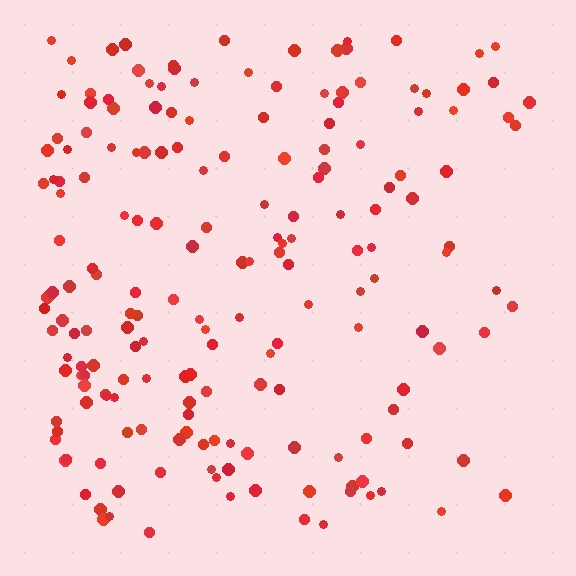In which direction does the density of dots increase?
From right to left, with the left side densest.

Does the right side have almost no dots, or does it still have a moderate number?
Still a moderate number, just noticeably fewer than the left.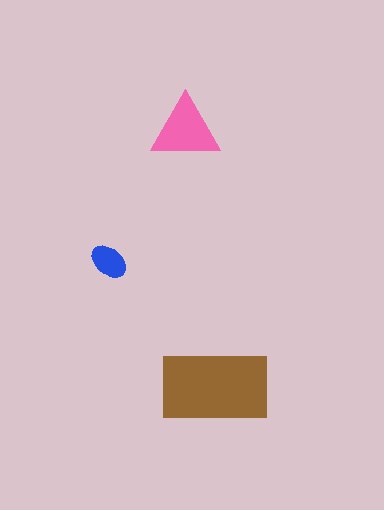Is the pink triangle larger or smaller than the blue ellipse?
Larger.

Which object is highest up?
The pink triangle is topmost.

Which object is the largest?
The brown rectangle.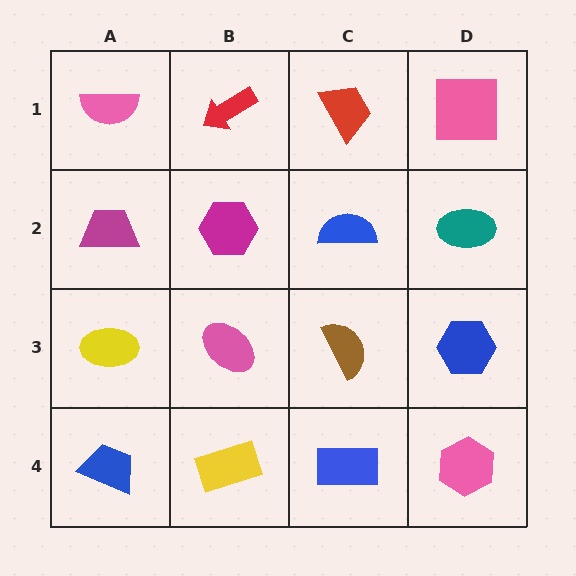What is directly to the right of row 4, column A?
A yellow rectangle.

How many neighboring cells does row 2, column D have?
3.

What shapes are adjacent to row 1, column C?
A blue semicircle (row 2, column C), a red arrow (row 1, column B), a pink square (row 1, column D).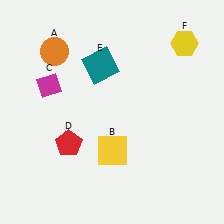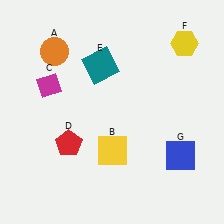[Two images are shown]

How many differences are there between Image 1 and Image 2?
There is 1 difference between the two images.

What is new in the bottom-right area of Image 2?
A blue square (G) was added in the bottom-right area of Image 2.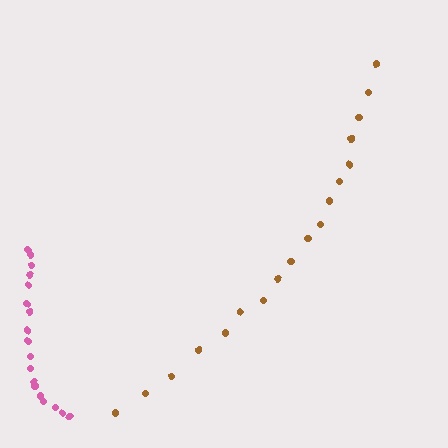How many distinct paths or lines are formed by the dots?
There are 2 distinct paths.